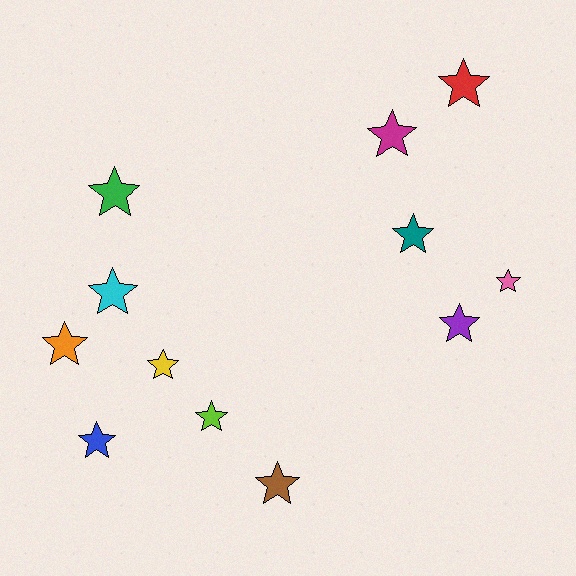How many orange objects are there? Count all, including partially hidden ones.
There is 1 orange object.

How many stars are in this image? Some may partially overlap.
There are 12 stars.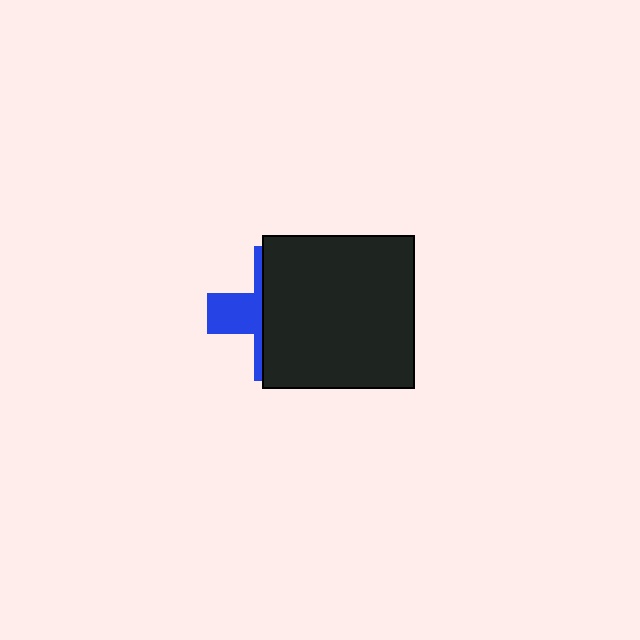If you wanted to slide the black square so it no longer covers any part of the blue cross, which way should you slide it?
Slide it right — that is the most direct way to separate the two shapes.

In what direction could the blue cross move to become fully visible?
The blue cross could move left. That would shift it out from behind the black square entirely.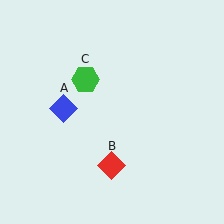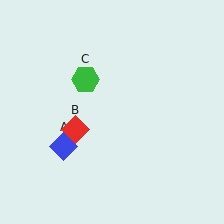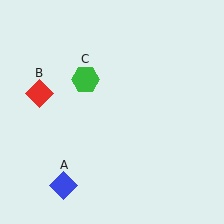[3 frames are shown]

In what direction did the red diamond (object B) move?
The red diamond (object B) moved up and to the left.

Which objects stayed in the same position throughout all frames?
Green hexagon (object C) remained stationary.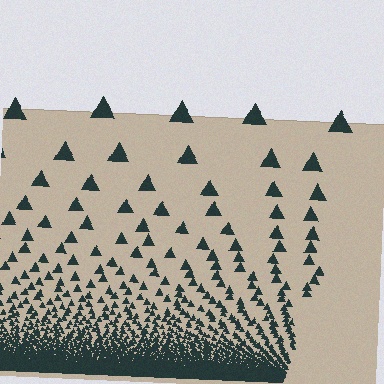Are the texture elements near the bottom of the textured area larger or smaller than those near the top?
Smaller. The gradient is inverted — elements near the bottom are smaller and denser.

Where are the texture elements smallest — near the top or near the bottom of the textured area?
Near the bottom.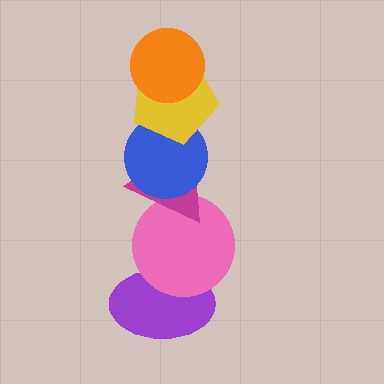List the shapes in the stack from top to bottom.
From top to bottom: the orange circle, the yellow pentagon, the blue circle, the magenta triangle, the pink circle, the purple ellipse.